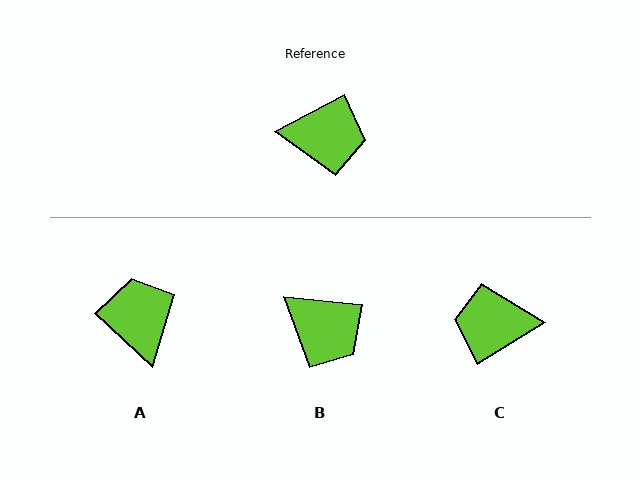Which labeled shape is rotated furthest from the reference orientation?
C, about 176 degrees away.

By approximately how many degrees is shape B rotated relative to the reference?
Approximately 34 degrees clockwise.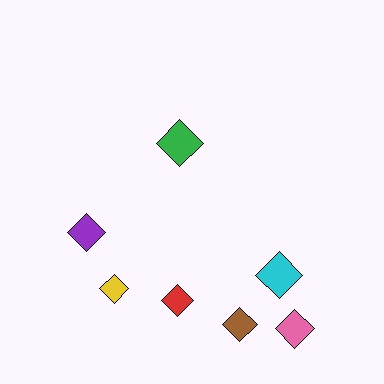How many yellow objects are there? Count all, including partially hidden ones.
There is 1 yellow object.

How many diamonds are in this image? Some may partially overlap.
There are 7 diamonds.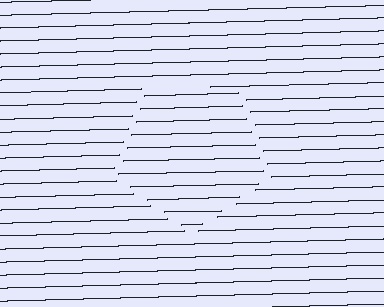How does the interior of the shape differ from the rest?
The interior of the shape contains the same grating, shifted by half a period — the contour is defined by the phase discontinuity where line-ends from the inner and outer gratings abut.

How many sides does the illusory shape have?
5 sides — the line-ends trace a pentagon.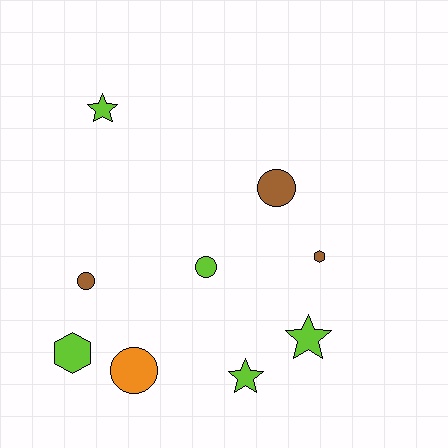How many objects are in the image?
There are 9 objects.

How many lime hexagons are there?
There is 1 lime hexagon.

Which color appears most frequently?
Lime, with 5 objects.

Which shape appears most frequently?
Circle, with 4 objects.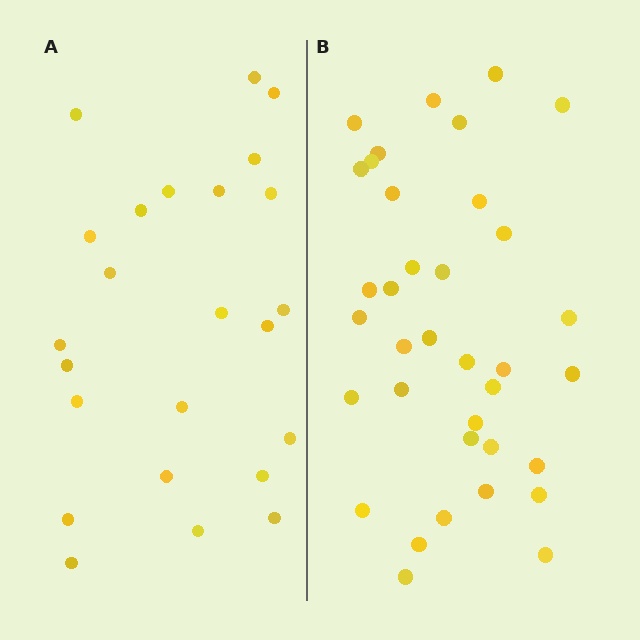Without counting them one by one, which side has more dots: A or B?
Region B (the right region) has more dots.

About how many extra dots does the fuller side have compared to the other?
Region B has roughly 12 or so more dots than region A.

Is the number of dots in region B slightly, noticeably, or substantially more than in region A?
Region B has substantially more. The ratio is roughly 1.5 to 1.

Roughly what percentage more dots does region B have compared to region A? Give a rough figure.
About 50% more.